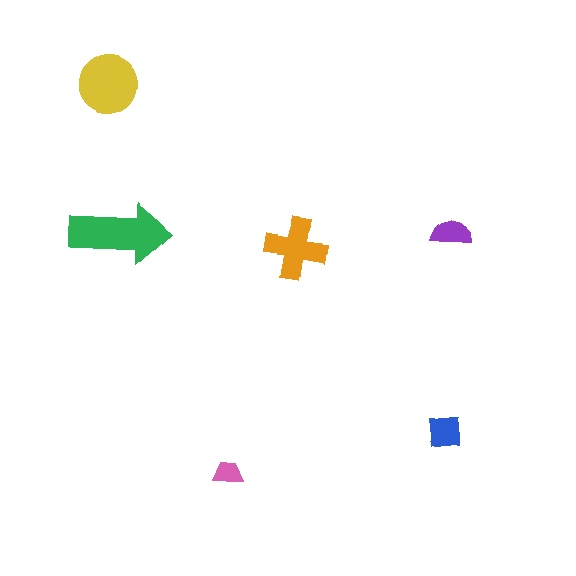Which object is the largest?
The green arrow.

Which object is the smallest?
The pink trapezoid.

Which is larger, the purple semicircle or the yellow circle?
The yellow circle.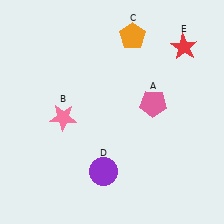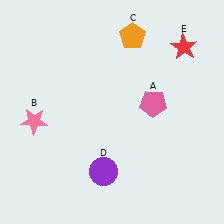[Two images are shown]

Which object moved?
The pink star (B) moved left.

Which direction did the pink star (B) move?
The pink star (B) moved left.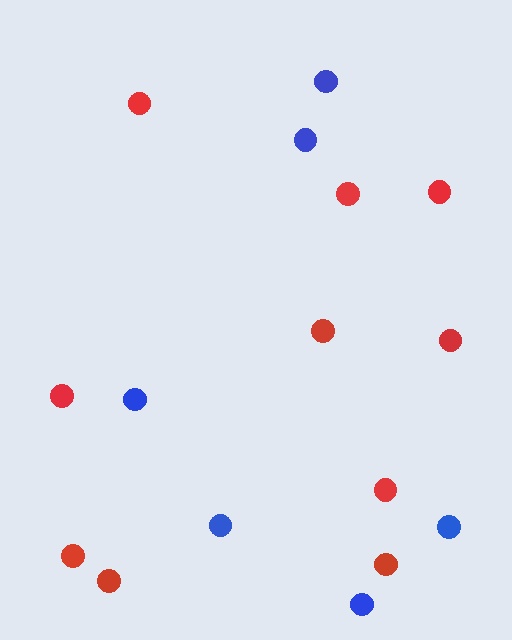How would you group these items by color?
There are 2 groups: one group of blue circles (6) and one group of red circles (10).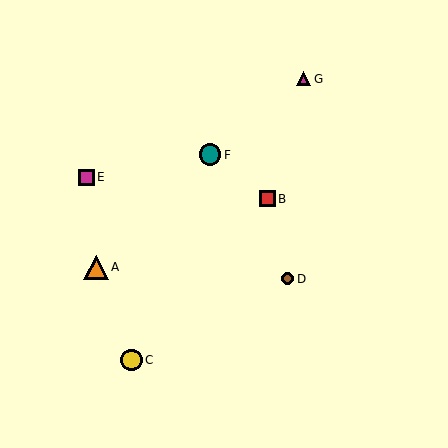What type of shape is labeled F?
Shape F is a teal circle.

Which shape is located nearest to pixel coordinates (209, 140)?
The teal circle (labeled F) at (210, 155) is nearest to that location.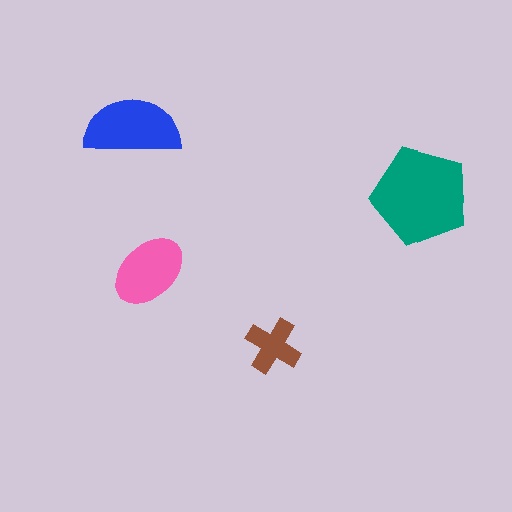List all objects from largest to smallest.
The teal pentagon, the blue semicircle, the pink ellipse, the brown cross.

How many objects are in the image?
There are 4 objects in the image.